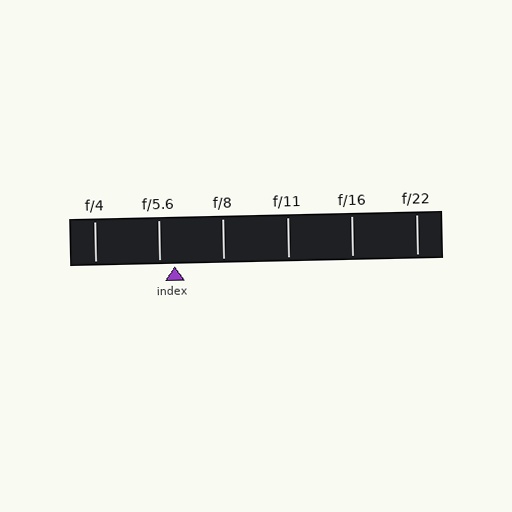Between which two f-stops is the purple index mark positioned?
The index mark is between f/5.6 and f/8.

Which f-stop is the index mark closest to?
The index mark is closest to f/5.6.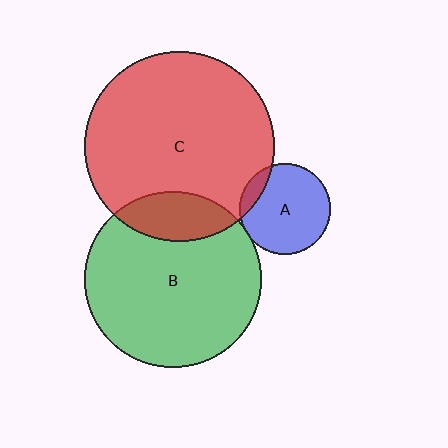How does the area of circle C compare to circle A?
Approximately 4.3 times.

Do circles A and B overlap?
Yes.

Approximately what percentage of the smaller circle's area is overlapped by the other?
Approximately 5%.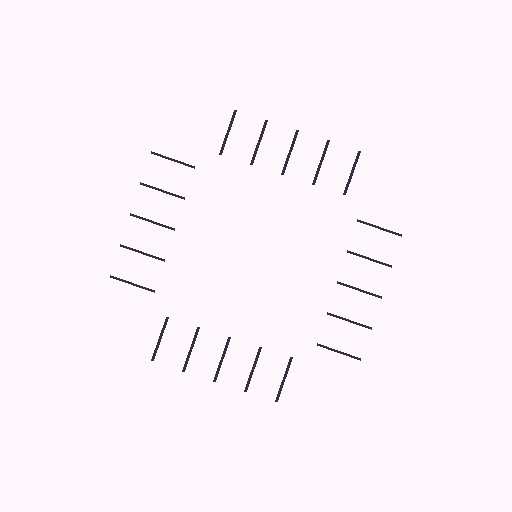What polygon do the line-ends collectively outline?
An illusory square — the line segments terminate on its edges but no continuous stroke is drawn.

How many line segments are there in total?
20 — 5 along each of the 4 edges.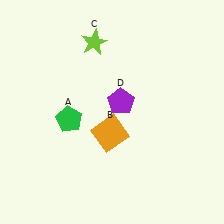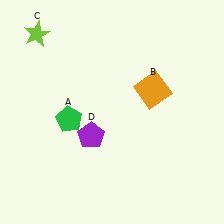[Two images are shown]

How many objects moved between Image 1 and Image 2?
3 objects moved between the two images.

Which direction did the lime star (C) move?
The lime star (C) moved left.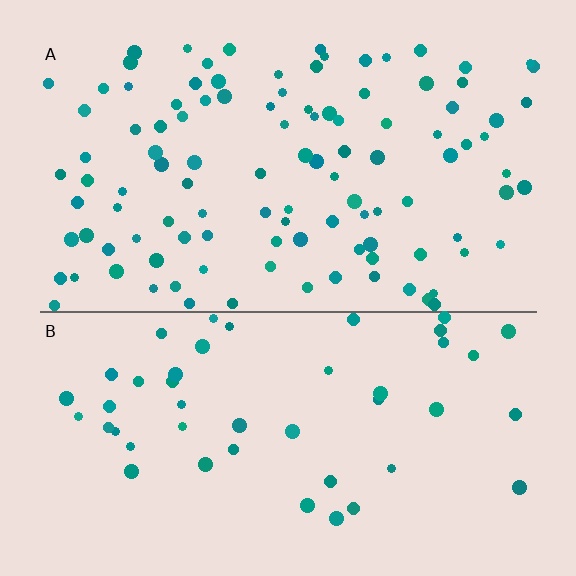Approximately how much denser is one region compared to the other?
Approximately 2.3× — region A over region B.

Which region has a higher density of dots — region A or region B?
A (the top).